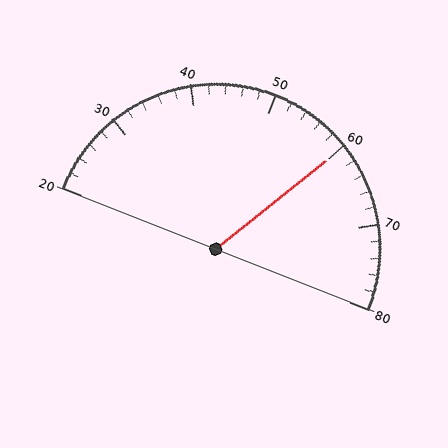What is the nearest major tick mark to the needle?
The nearest major tick mark is 60.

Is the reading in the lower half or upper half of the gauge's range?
The reading is in the upper half of the range (20 to 80).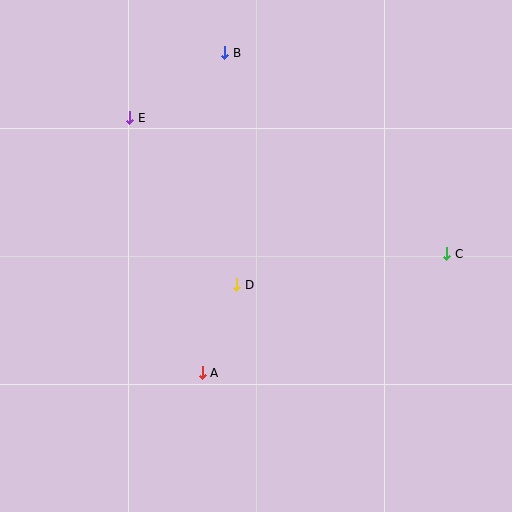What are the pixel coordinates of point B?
Point B is at (225, 53).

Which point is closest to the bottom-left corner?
Point A is closest to the bottom-left corner.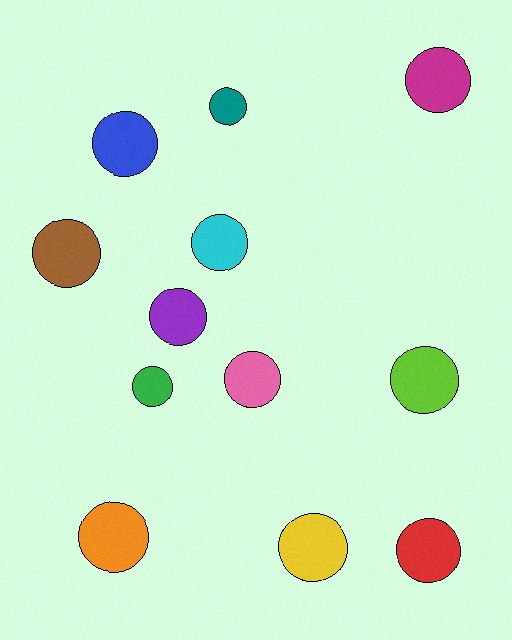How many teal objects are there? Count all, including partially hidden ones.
There is 1 teal object.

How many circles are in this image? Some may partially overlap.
There are 12 circles.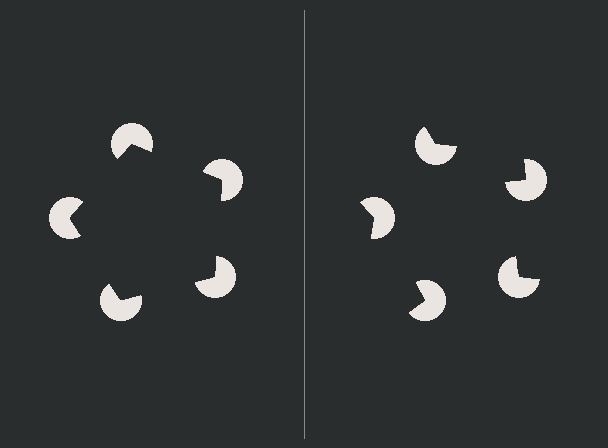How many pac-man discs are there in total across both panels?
10 — 5 on each side.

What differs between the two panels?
The pac-man discs are positioned identically on both sides; only the wedge orientations differ. On the left they align to a pentagon; on the right they are misaligned.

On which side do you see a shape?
An illusory pentagon appears on the left side. On the right side the wedge cuts are rotated, so no coherent shape forms.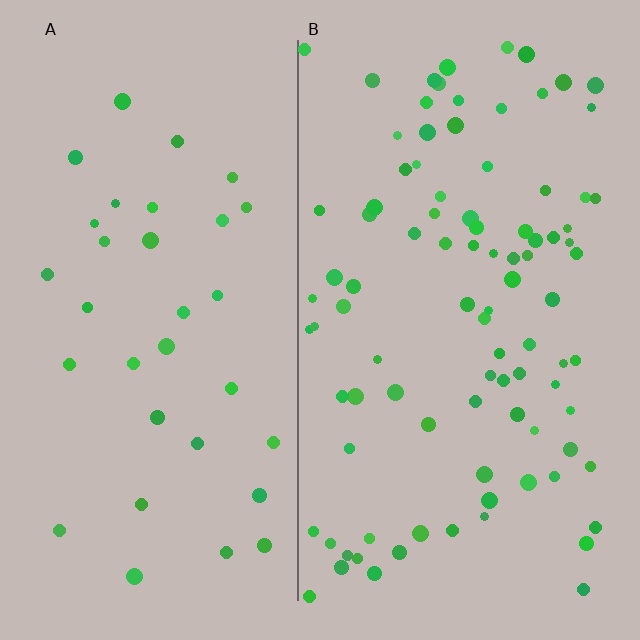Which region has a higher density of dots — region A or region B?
B (the right).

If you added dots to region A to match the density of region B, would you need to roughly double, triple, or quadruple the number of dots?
Approximately triple.